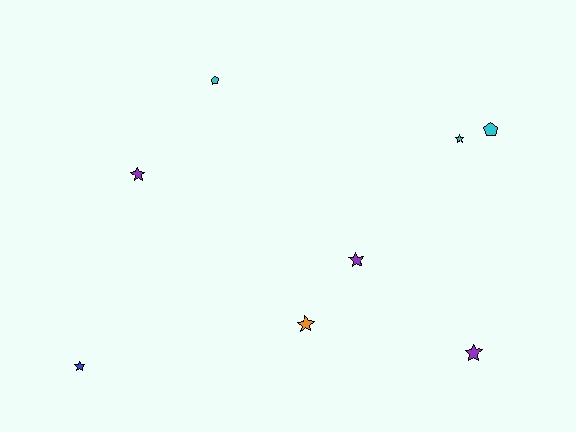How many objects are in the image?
There are 8 objects.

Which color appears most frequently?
Cyan, with 3 objects.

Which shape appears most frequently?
Star, with 6 objects.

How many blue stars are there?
There is 1 blue star.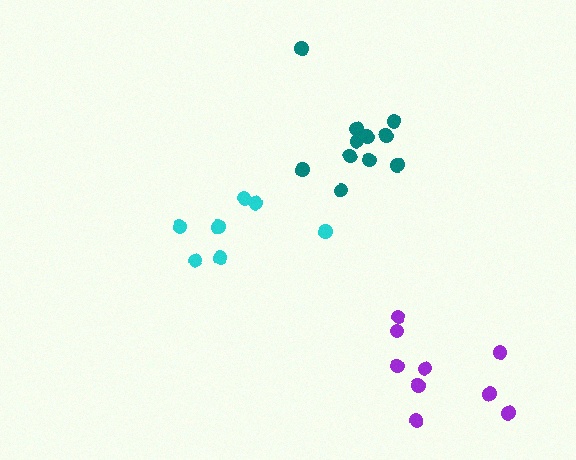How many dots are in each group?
Group 1: 11 dots, Group 2: 9 dots, Group 3: 7 dots (27 total).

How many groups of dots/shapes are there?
There are 3 groups.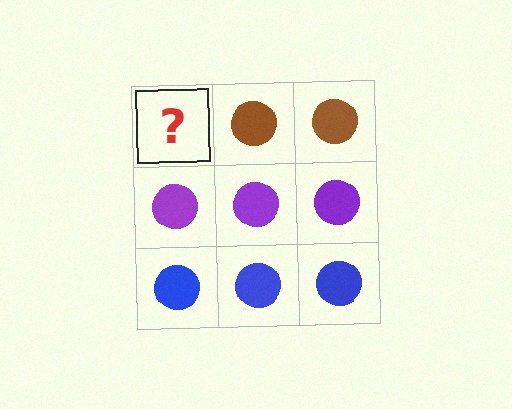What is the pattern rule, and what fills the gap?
The rule is that each row has a consistent color. The gap should be filled with a brown circle.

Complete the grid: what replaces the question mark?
The question mark should be replaced with a brown circle.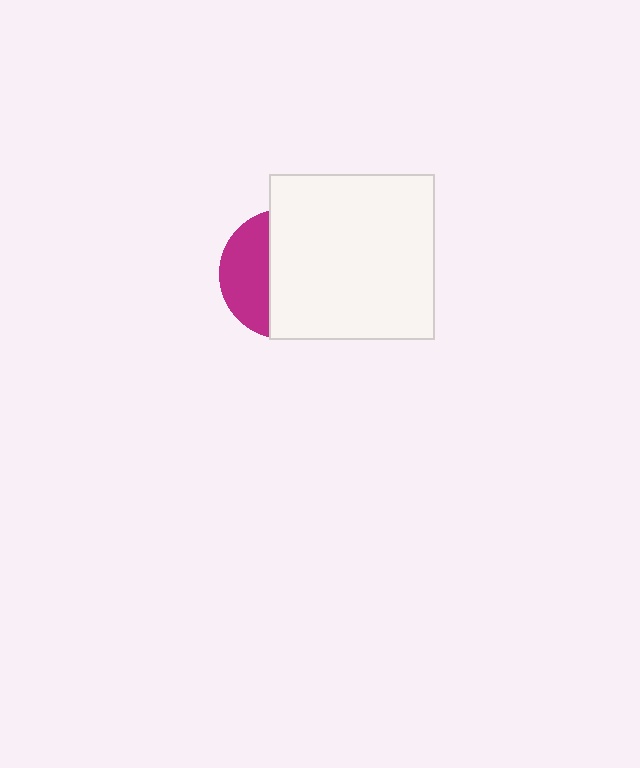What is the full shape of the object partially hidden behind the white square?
The partially hidden object is a magenta circle.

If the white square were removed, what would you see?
You would see the complete magenta circle.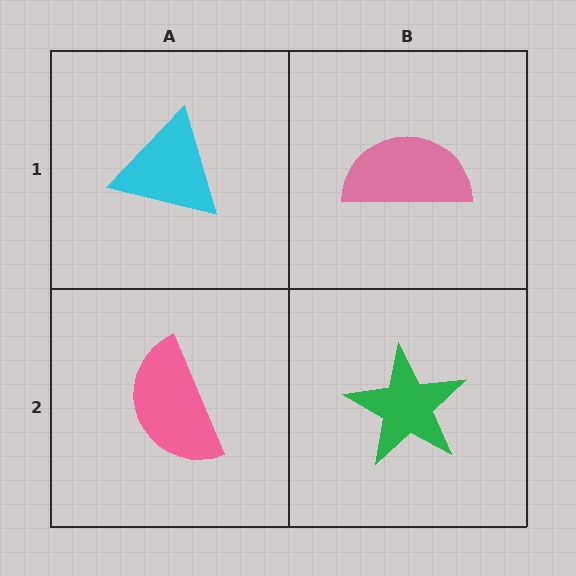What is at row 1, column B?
A pink semicircle.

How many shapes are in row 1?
2 shapes.